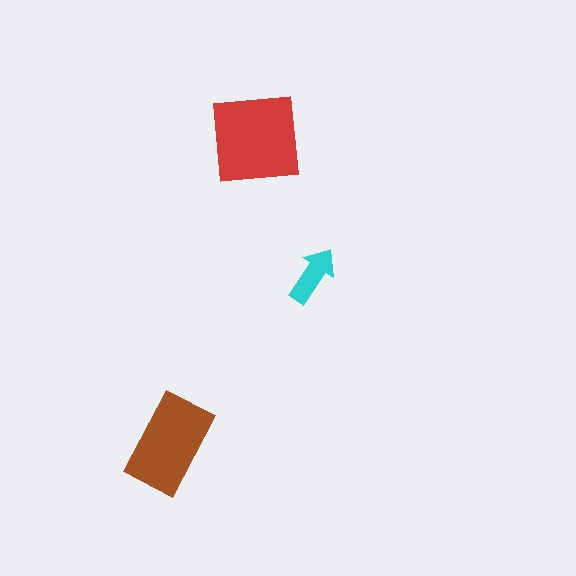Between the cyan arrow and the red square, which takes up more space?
The red square.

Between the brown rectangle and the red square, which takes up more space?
The red square.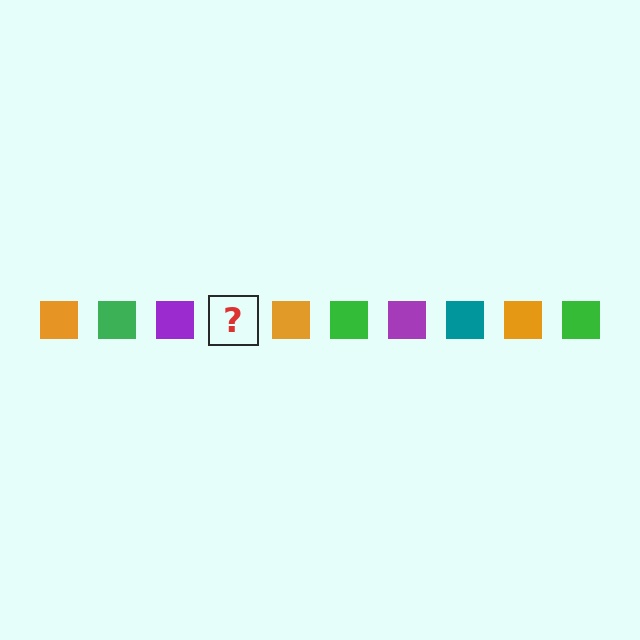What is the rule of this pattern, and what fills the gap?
The rule is that the pattern cycles through orange, green, purple, teal squares. The gap should be filled with a teal square.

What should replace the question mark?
The question mark should be replaced with a teal square.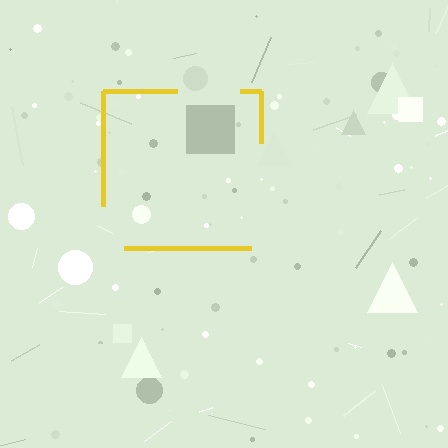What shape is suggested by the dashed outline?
The dashed outline suggests a square.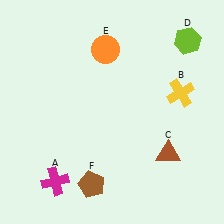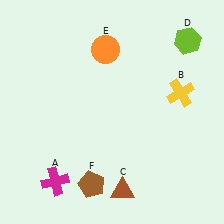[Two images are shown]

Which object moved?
The brown triangle (C) moved left.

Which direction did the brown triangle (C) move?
The brown triangle (C) moved left.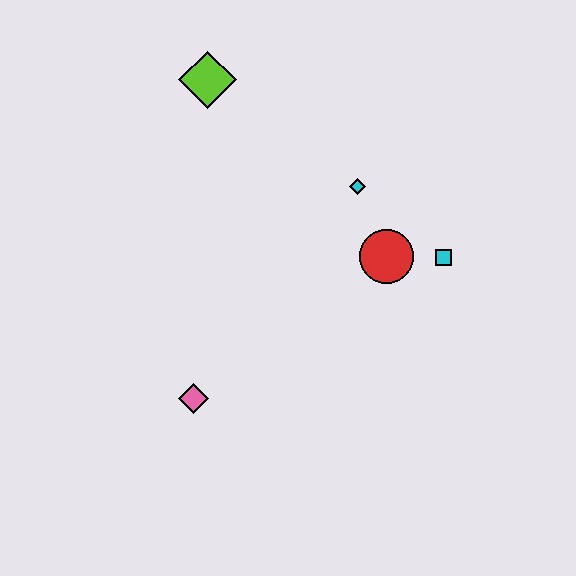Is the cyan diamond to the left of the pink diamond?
No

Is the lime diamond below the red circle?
No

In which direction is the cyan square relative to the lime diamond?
The cyan square is to the right of the lime diamond.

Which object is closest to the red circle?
The cyan square is closest to the red circle.